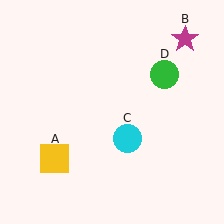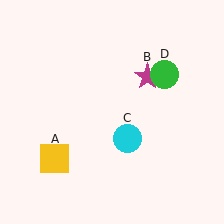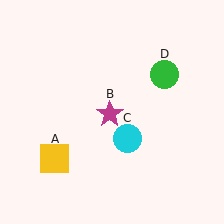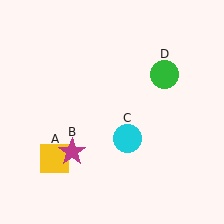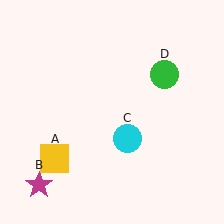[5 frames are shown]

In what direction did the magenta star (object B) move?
The magenta star (object B) moved down and to the left.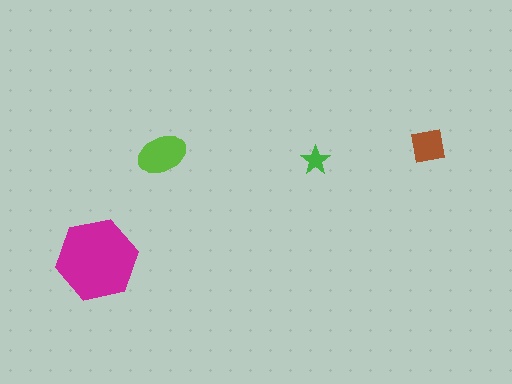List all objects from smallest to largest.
The green star, the brown square, the lime ellipse, the magenta hexagon.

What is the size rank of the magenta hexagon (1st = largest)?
1st.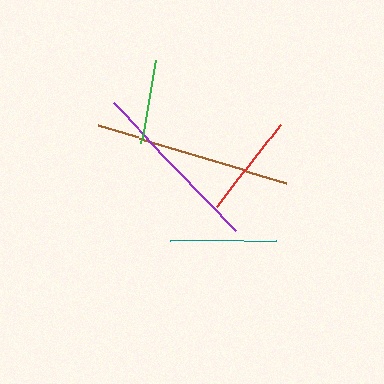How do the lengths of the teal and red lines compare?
The teal and red lines are approximately the same length.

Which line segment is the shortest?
The green line is the shortest at approximately 84 pixels.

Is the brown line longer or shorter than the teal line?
The brown line is longer than the teal line.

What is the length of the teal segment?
The teal segment is approximately 106 pixels long.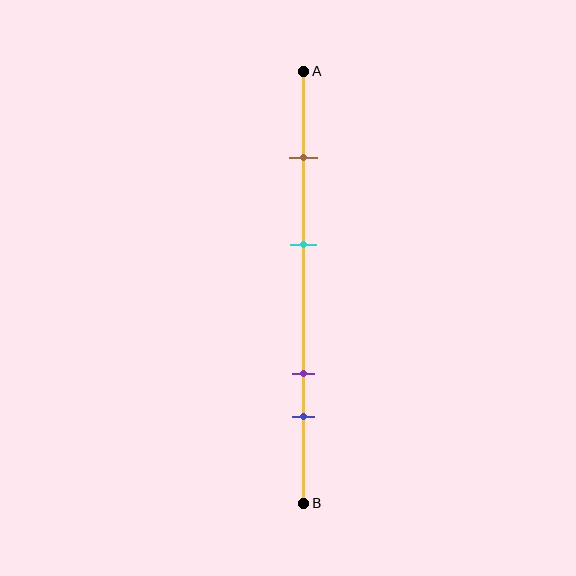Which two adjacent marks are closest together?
The purple and blue marks are the closest adjacent pair.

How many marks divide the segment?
There are 4 marks dividing the segment.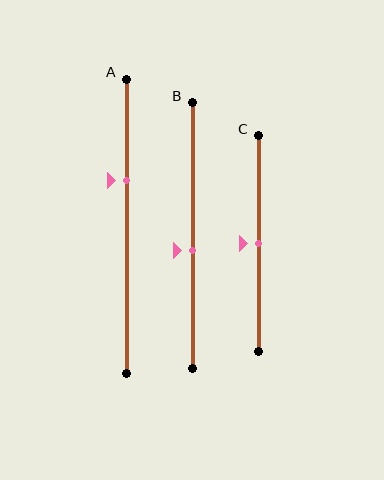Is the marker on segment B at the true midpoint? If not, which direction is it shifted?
No, the marker on segment B is shifted downward by about 6% of the segment length.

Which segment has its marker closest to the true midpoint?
Segment C has its marker closest to the true midpoint.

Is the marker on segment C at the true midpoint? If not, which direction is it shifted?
Yes, the marker on segment C is at the true midpoint.